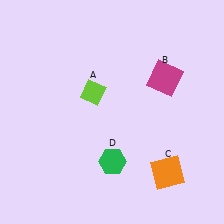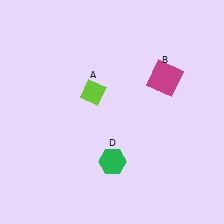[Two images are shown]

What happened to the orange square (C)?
The orange square (C) was removed in Image 2. It was in the bottom-right area of Image 1.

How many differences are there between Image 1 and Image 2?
There is 1 difference between the two images.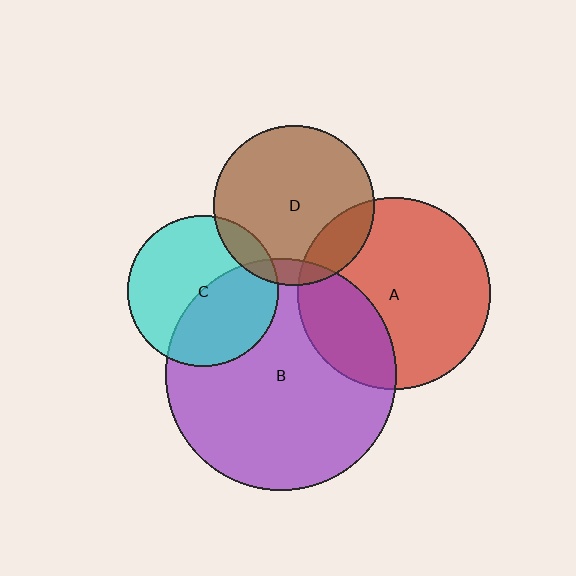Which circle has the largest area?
Circle B (purple).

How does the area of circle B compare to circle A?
Approximately 1.4 times.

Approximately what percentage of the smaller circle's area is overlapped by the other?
Approximately 10%.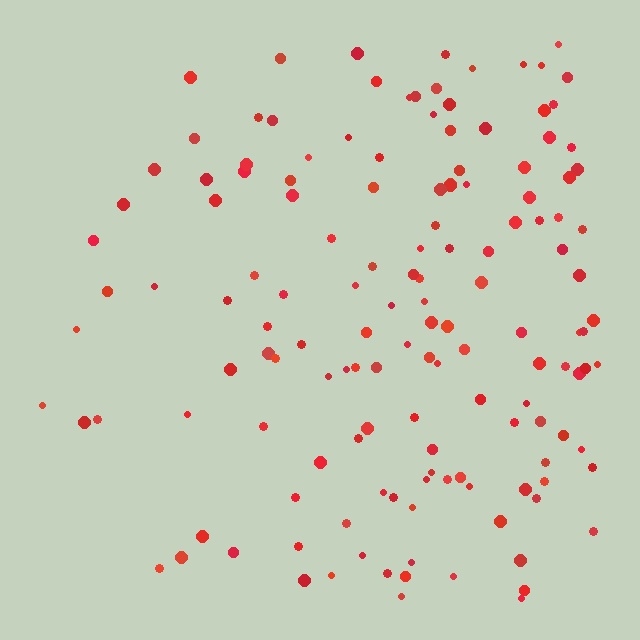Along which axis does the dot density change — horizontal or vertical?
Horizontal.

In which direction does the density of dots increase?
From left to right, with the right side densest.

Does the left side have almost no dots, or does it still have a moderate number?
Still a moderate number, just noticeably fewer than the right.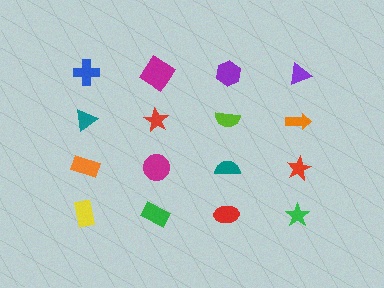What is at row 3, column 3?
A teal semicircle.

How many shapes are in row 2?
4 shapes.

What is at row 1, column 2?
A magenta diamond.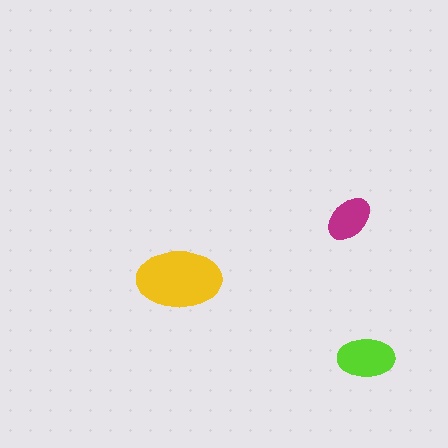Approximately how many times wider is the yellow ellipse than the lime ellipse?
About 1.5 times wider.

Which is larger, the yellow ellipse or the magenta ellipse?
The yellow one.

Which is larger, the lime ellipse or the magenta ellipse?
The lime one.